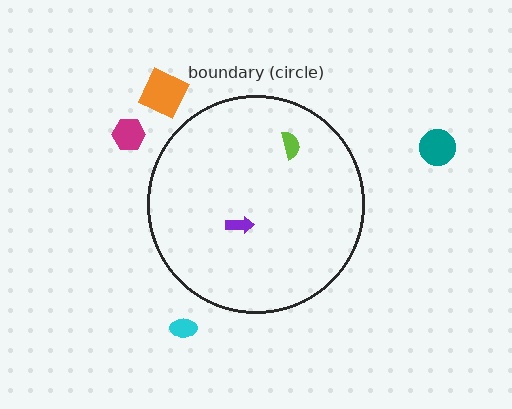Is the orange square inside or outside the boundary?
Outside.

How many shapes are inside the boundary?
2 inside, 4 outside.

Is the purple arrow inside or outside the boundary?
Inside.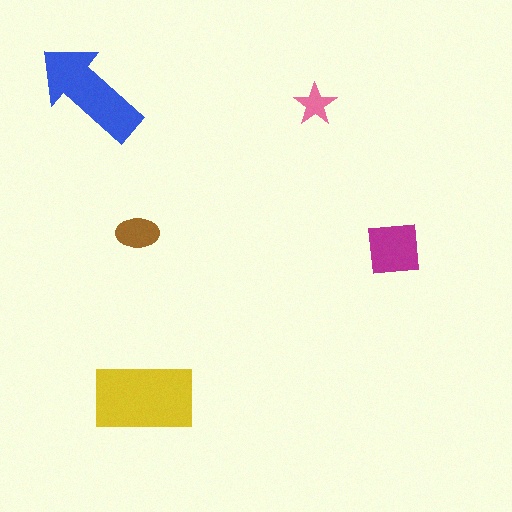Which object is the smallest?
The pink star.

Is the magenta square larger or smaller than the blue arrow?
Smaller.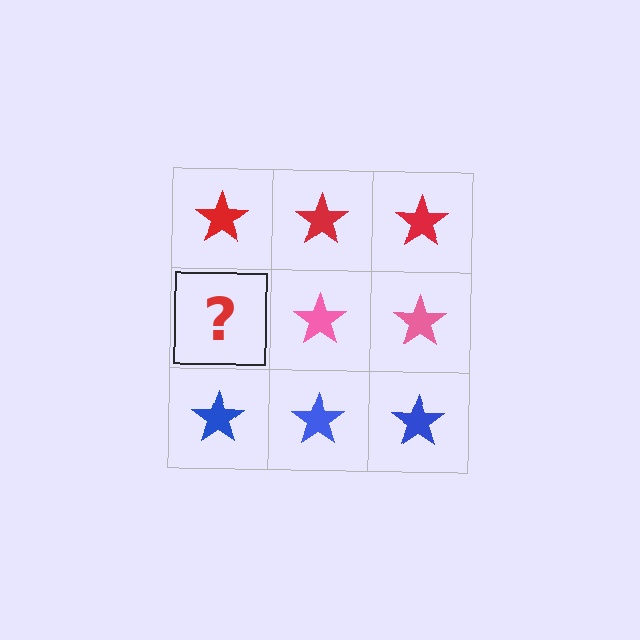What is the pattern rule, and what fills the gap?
The rule is that each row has a consistent color. The gap should be filled with a pink star.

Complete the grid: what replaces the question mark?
The question mark should be replaced with a pink star.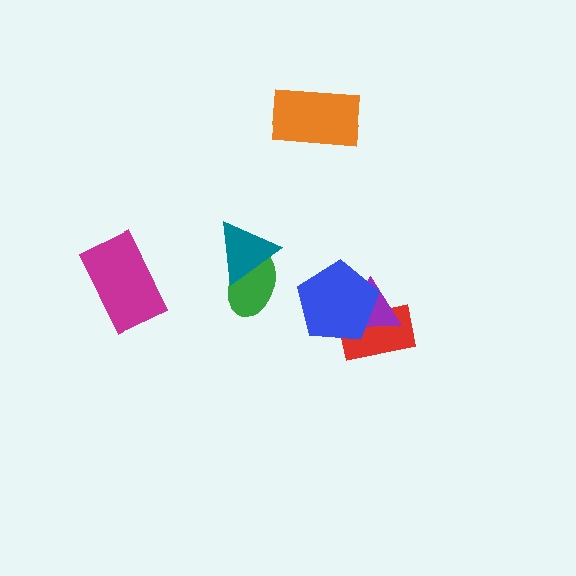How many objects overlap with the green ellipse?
1 object overlaps with the green ellipse.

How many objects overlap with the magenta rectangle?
0 objects overlap with the magenta rectangle.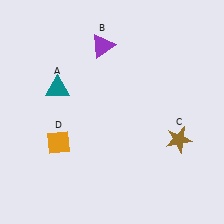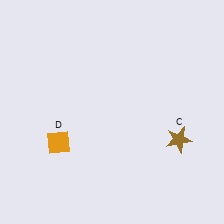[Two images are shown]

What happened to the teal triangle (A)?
The teal triangle (A) was removed in Image 2. It was in the top-left area of Image 1.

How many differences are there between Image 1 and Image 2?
There are 2 differences between the two images.